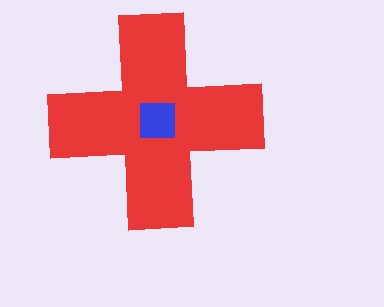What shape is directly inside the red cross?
The blue square.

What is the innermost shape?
The blue square.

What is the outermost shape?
The red cross.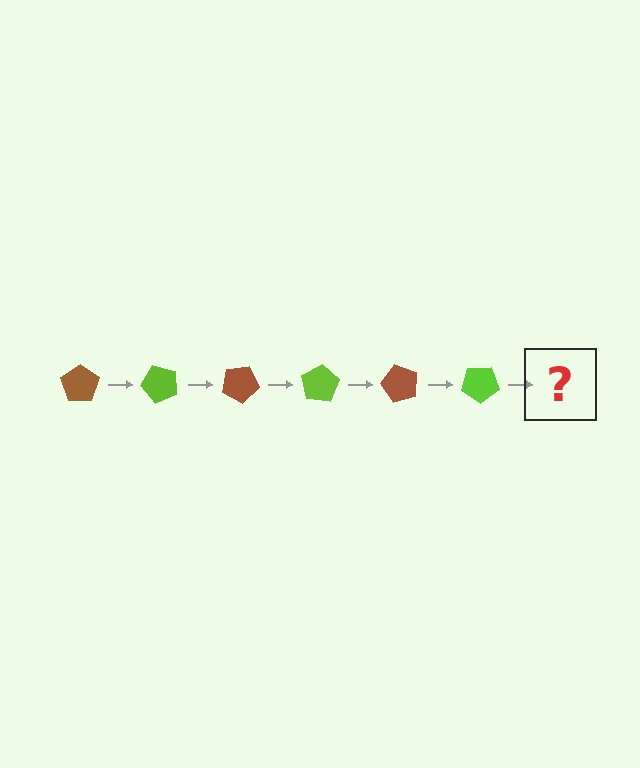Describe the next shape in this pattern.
It should be a brown pentagon, rotated 300 degrees from the start.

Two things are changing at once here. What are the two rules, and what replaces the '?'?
The two rules are that it rotates 50 degrees each step and the color cycles through brown and lime. The '?' should be a brown pentagon, rotated 300 degrees from the start.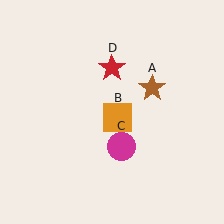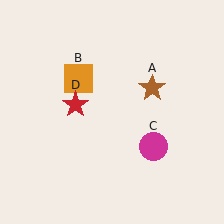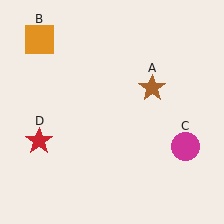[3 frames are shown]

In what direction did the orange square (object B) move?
The orange square (object B) moved up and to the left.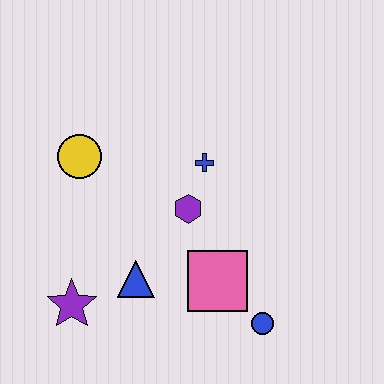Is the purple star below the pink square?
Yes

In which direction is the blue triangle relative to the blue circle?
The blue triangle is to the left of the blue circle.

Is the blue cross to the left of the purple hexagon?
No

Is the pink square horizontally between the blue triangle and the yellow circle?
No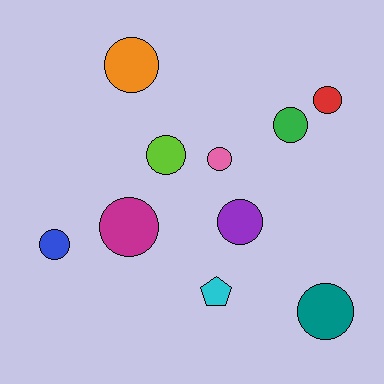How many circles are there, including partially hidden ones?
There are 9 circles.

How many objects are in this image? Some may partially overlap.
There are 10 objects.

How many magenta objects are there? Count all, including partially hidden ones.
There is 1 magenta object.